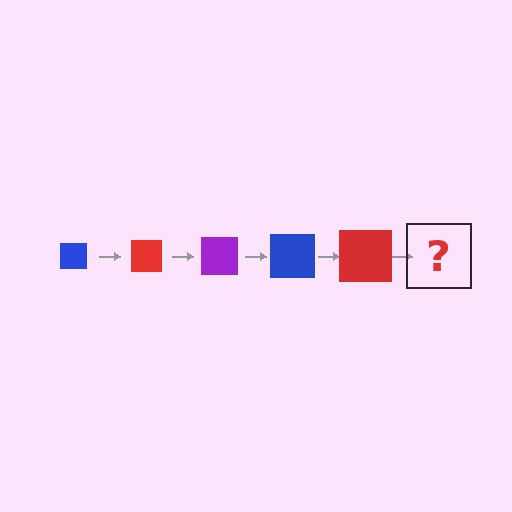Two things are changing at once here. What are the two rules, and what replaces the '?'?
The two rules are that the square grows larger each step and the color cycles through blue, red, and purple. The '?' should be a purple square, larger than the previous one.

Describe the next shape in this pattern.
It should be a purple square, larger than the previous one.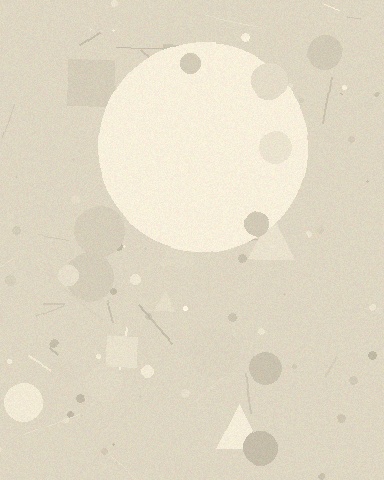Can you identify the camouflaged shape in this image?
The camouflaged shape is a circle.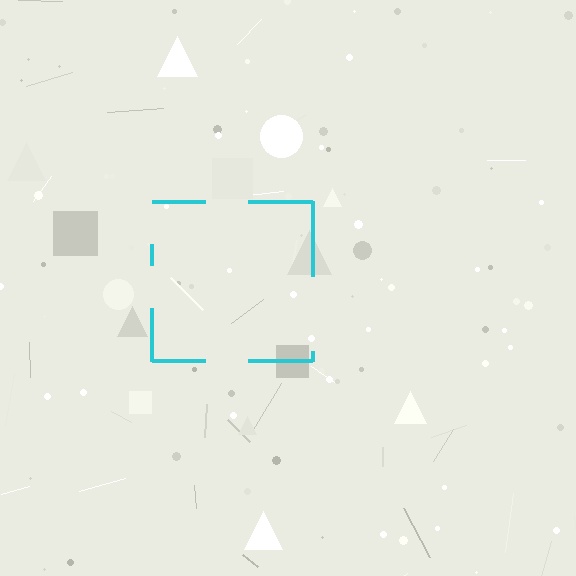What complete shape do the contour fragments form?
The contour fragments form a square.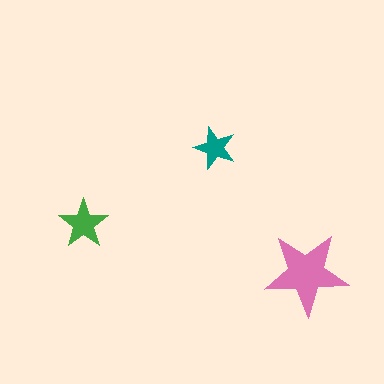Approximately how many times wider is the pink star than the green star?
About 1.5 times wider.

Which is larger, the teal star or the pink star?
The pink one.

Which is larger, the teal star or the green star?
The green one.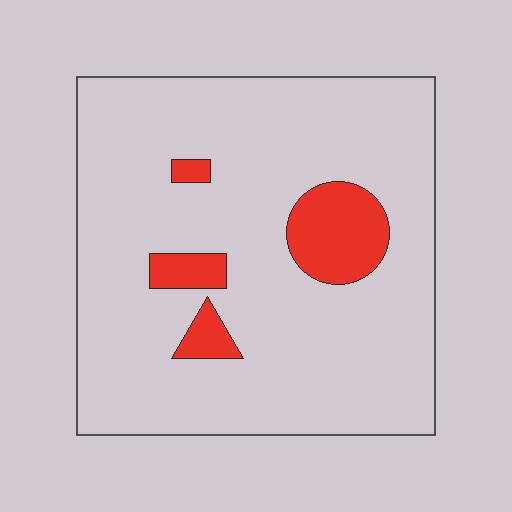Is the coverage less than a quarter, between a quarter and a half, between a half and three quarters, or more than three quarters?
Less than a quarter.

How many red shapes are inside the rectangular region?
4.